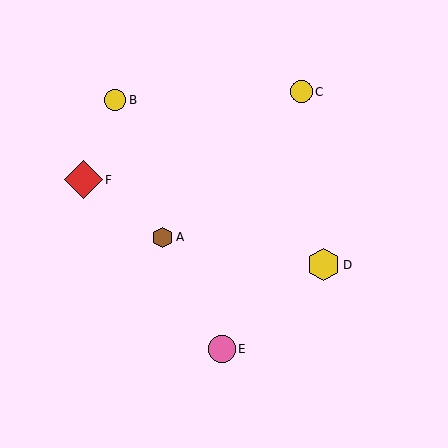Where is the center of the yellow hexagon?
The center of the yellow hexagon is at (324, 265).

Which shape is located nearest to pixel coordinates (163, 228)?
The brown hexagon (labeled A) at (162, 237) is nearest to that location.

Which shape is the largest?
The red diamond (labeled F) is the largest.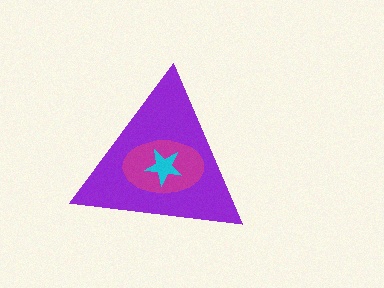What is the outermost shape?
The purple triangle.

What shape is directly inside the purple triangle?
The magenta ellipse.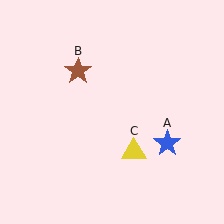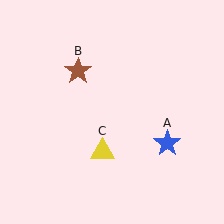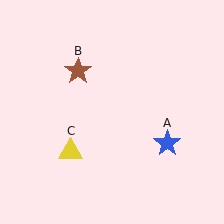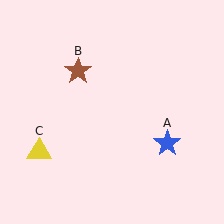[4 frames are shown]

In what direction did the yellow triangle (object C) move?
The yellow triangle (object C) moved left.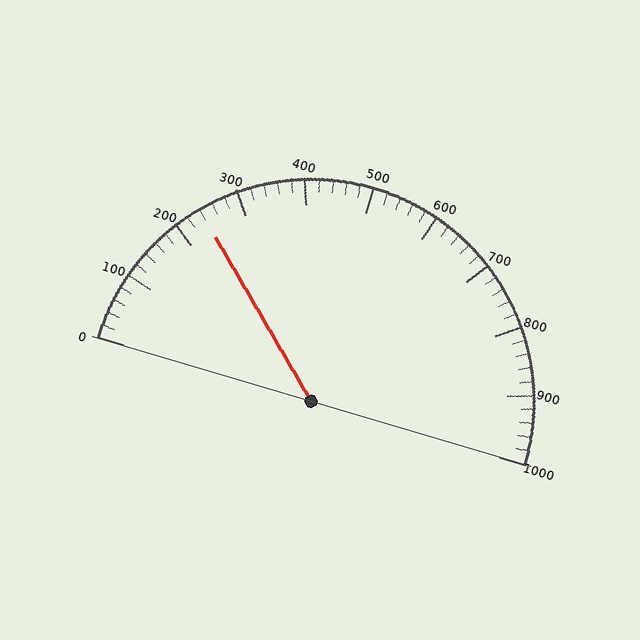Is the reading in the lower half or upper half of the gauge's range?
The reading is in the lower half of the range (0 to 1000).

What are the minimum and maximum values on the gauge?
The gauge ranges from 0 to 1000.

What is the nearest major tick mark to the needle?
The nearest major tick mark is 200.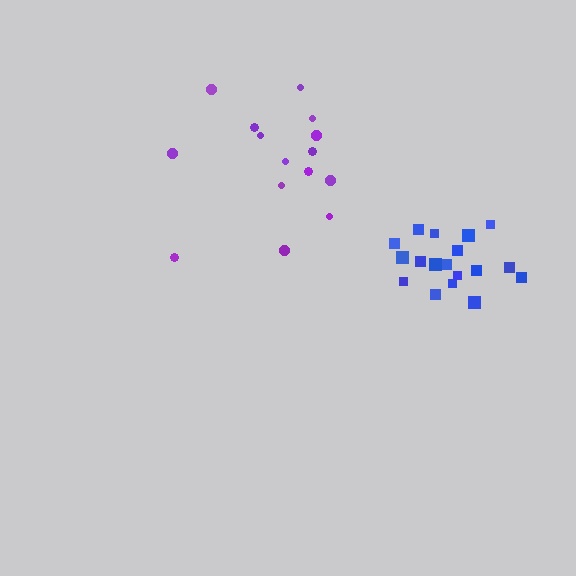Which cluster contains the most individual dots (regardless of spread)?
Blue (18).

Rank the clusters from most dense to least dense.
blue, purple.